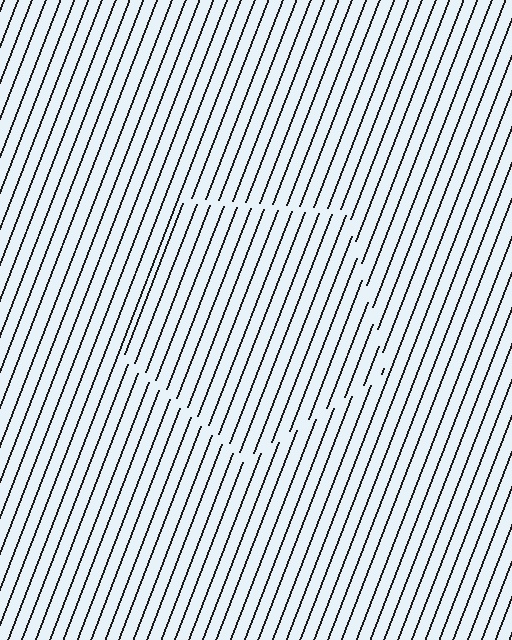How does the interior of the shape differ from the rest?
The interior of the shape contains the same grating, shifted by half a period — the contour is defined by the phase discontinuity where line-ends from the inner and outer gratings abut.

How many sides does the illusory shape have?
5 sides — the line-ends trace a pentagon.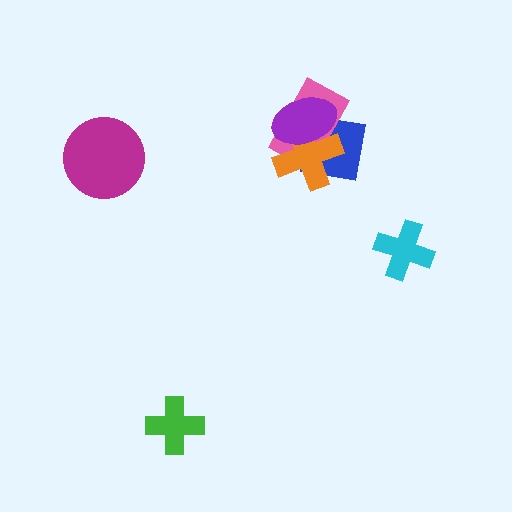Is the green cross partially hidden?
No, no other shape covers it.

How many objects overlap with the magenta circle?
0 objects overlap with the magenta circle.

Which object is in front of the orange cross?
The purple ellipse is in front of the orange cross.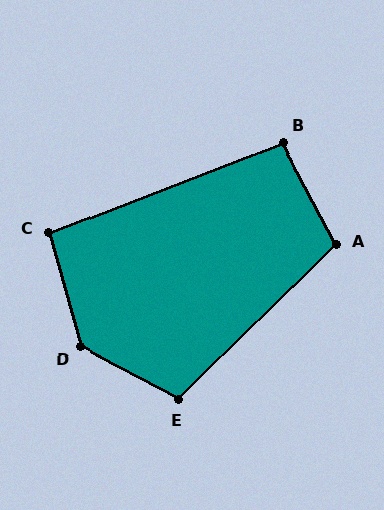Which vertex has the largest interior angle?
D, at approximately 133 degrees.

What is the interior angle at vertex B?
Approximately 97 degrees (obtuse).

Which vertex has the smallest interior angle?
C, at approximately 96 degrees.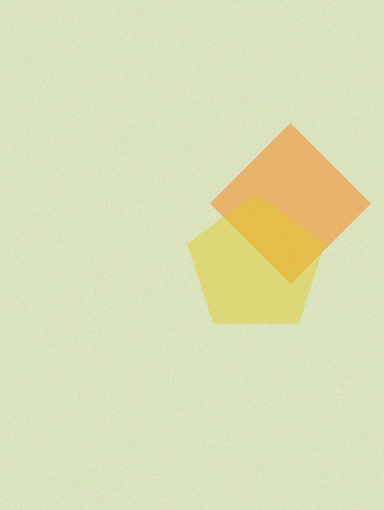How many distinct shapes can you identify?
There are 2 distinct shapes: an orange diamond, a yellow pentagon.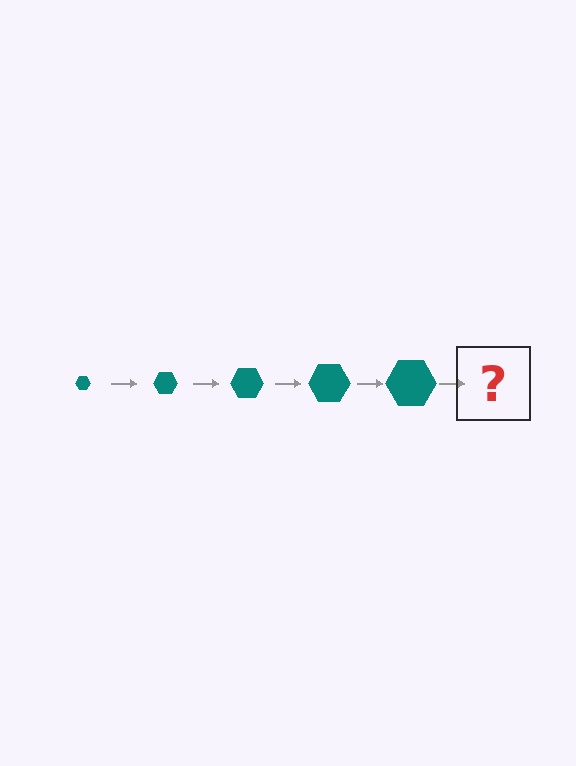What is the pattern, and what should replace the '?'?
The pattern is that the hexagon gets progressively larger each step. The '?' should be a teal hexagon, larger than the previous one.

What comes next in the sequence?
The next element should be a teal hexagon, larger than the previous one.